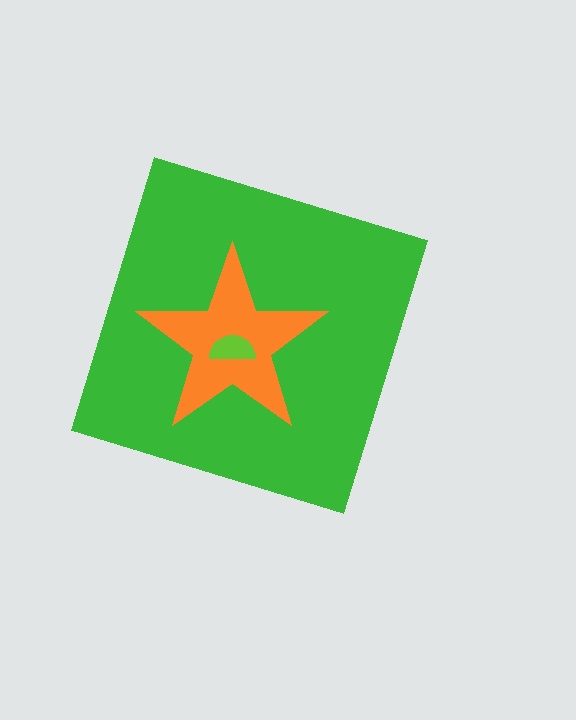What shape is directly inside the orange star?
The lime semicircle.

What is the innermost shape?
The lime semicircle.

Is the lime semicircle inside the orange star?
Yes.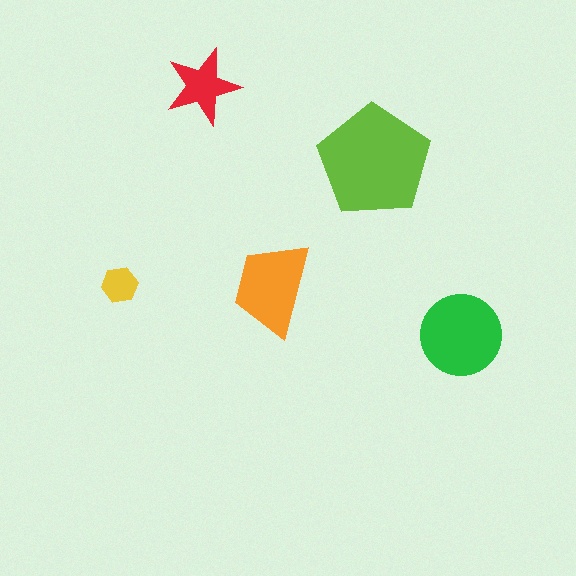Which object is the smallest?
The yellow hexagon.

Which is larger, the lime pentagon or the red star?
The lime pentagon.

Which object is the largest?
The lime pentagon.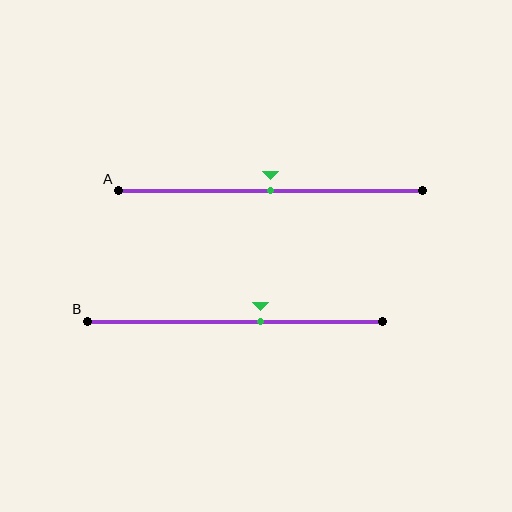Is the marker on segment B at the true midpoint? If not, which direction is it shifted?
No, the marker on segment B is shifted to the right by about 8% of the segment length.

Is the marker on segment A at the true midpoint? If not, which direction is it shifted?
Yes, the marker on segment A is at the true midpoint.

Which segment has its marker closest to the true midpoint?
Segment A has its marker closest to the true midpoint.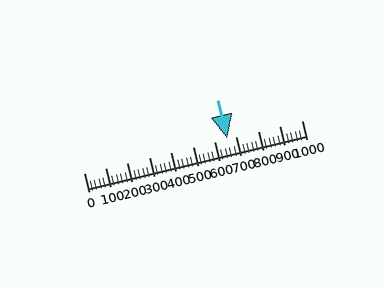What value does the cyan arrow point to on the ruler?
The cyan arrow points to approximately 660.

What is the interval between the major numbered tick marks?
The major tick marks are spaced 100 units apart.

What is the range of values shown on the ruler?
The ruler shows values from 0 to 1000.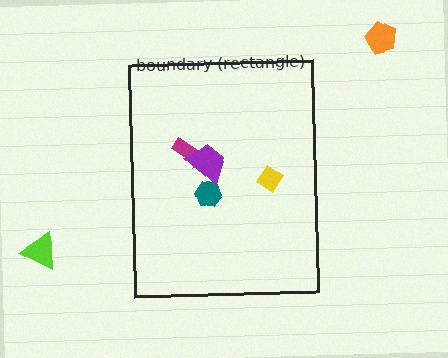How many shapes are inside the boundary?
4 inside, 2 outside.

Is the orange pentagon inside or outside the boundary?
Outside.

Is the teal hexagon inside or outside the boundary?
Inside.